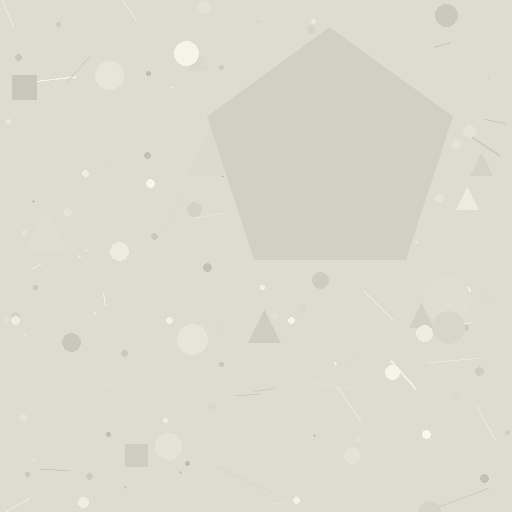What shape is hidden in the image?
A pentagon is hidden in the image.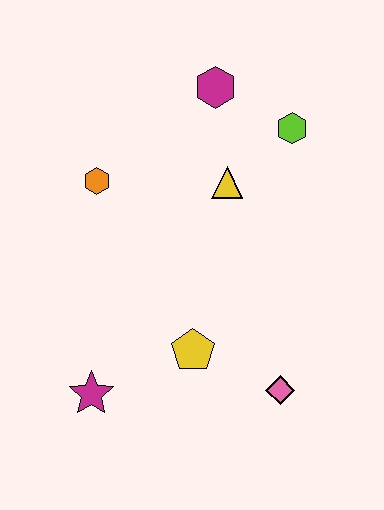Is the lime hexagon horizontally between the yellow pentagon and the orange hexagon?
No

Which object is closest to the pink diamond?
The yellow pentagon is closest to the pink diamond.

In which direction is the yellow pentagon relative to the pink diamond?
The yellow pentagon is to the left of the pink diamond.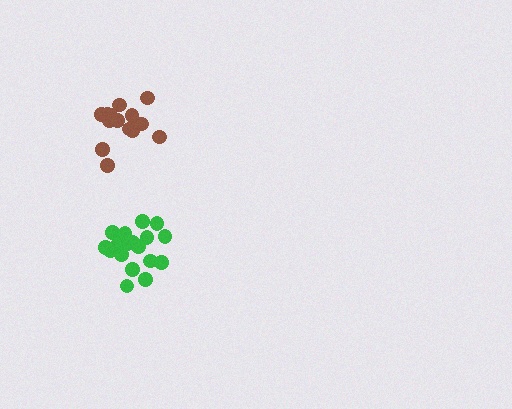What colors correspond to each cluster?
The clusters are colored: green, brown.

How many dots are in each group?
Group 1: 20 dots, Group 2: 14 dots (34 total).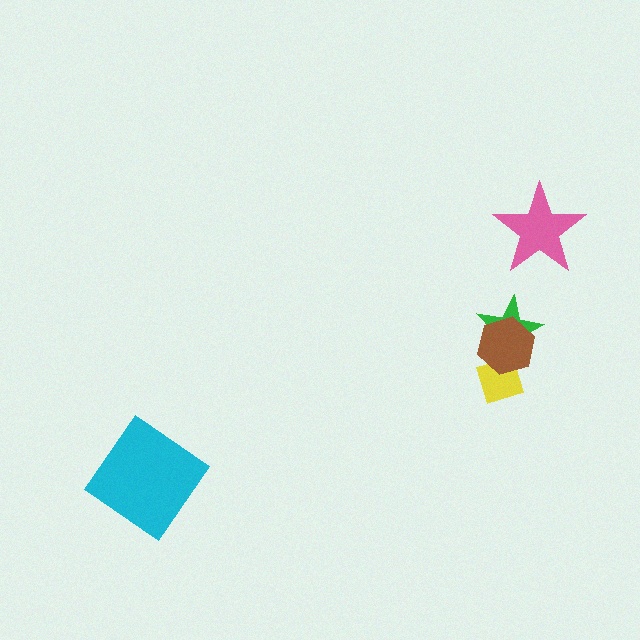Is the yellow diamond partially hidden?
Yes, it is partially covered by another shape.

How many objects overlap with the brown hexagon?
2 objects overlap with the brown hexagon.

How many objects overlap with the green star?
2 objects overlap with the green star.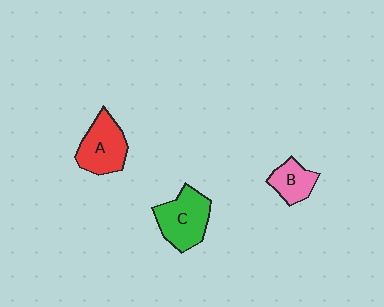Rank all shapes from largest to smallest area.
From largest to smallest: C (green), A (red), B (pink).